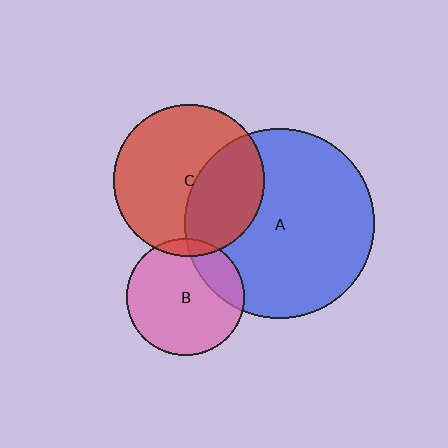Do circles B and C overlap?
Yes.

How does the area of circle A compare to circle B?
Approximately 2.6 times.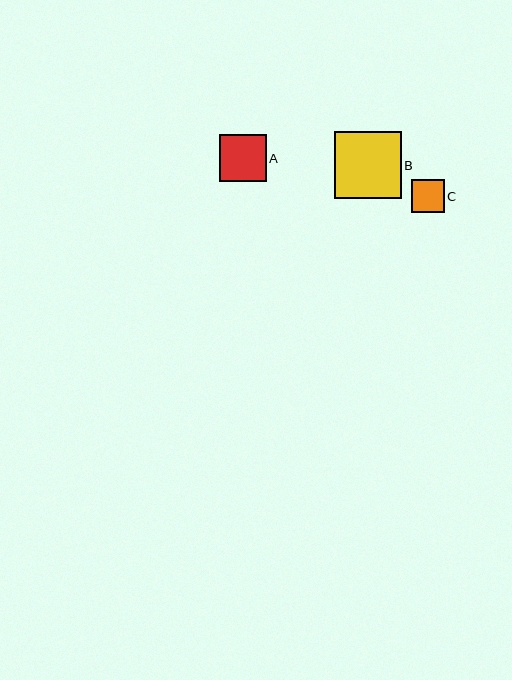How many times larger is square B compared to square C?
Square B is approximately 2.0 times the size of square C.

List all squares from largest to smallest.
From largest to smallest: B, A, C.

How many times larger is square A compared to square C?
Square A is approximately 1.4 times the size of square C.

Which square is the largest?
Square B is the largest with a size of approximately 67 pixels.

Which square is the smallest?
Square C is the smallest with a size of approximately 33 pixels.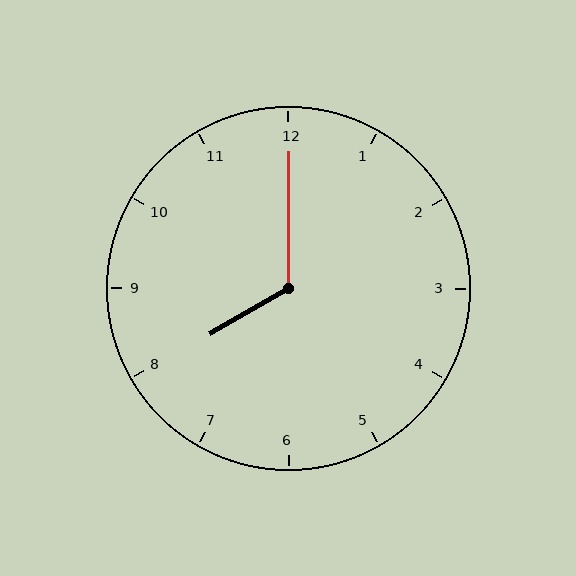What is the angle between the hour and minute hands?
Approximately 120 degrees.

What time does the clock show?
8:00.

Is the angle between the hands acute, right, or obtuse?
It is obtuse.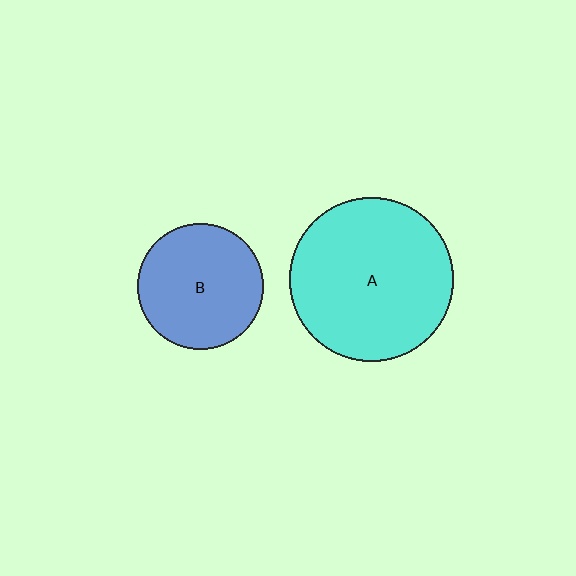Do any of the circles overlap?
No, none of the circles overlap.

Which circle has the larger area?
Circle A (cyan).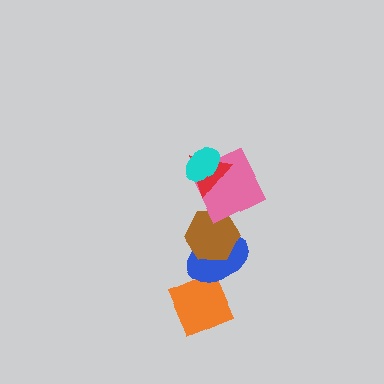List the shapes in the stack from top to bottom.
From top to bottom: the cyan ellipse, the red triangle, the pink square, the brown hexagon, the blue ellipse, the orange diamond.